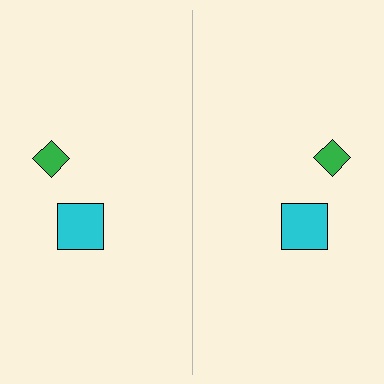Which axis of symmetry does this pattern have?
The pattern has a vertical axis of symmetry running through the center of the image.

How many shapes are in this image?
There are 4 shapes in this image.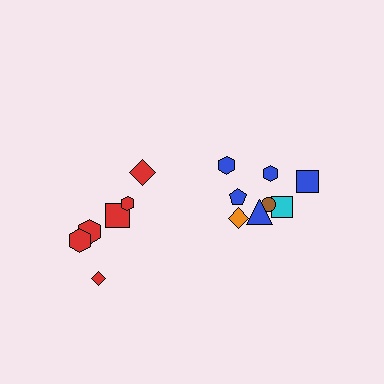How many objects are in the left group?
There are 6 objects.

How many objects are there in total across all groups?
There are 14 objects.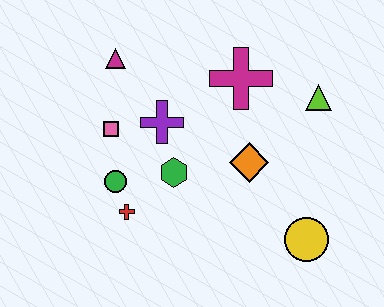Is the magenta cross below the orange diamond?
No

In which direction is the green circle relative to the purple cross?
The green circle is below the purple cross.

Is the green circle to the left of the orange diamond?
Yes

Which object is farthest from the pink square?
The yellow circle is farthest from the pink square.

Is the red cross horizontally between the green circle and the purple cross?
Yes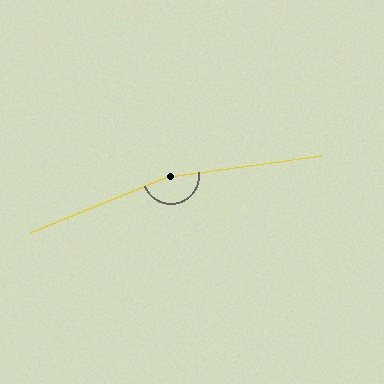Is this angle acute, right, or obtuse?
It is obtuse.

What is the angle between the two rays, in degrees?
Approximately 165 degrees.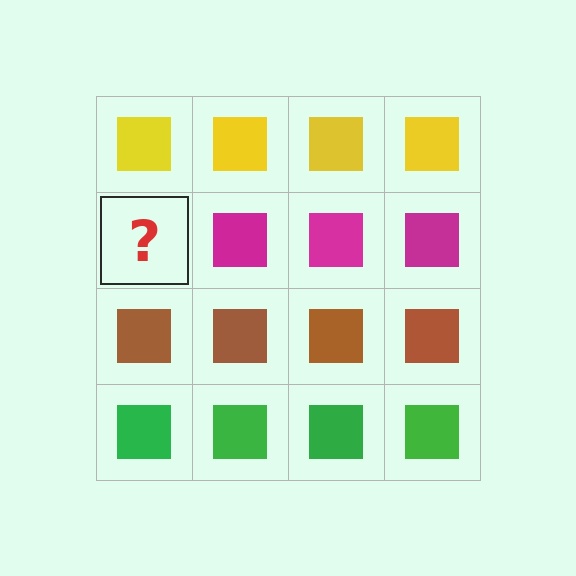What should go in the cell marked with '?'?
The missing cell should contain a magenta square.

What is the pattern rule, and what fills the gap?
The rule is that each row has a consistent color. The gap should be filled with a magenta square.